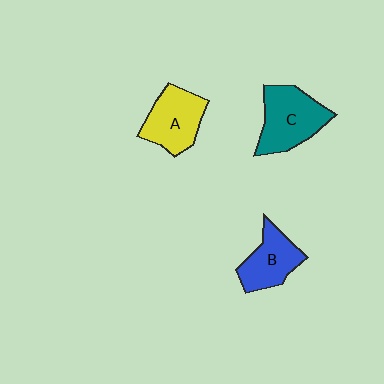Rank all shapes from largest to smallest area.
From largest to smallest: C (teal), A (yellow), B (blue).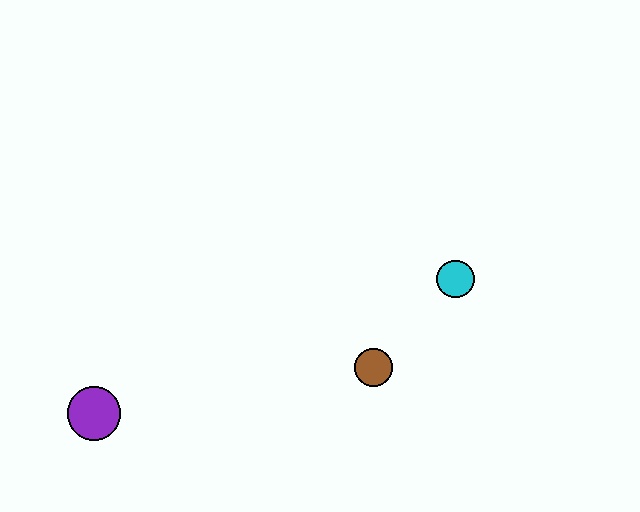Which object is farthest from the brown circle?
The purple circle is farthest from the brown circle.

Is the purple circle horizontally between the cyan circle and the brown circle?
No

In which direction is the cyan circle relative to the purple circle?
The cyan circle is to the right of the purple circle.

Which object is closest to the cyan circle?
The brown circle is closest to the cyan circle.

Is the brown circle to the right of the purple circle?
Yes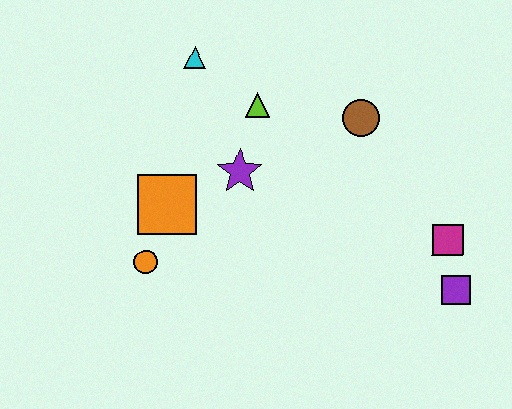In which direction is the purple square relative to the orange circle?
The purple square is to the right of the orange circle.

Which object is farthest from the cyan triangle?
The purple square is farthest from the cyan triangle.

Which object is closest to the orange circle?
The orange square is closest to the orange circle.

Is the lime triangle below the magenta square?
No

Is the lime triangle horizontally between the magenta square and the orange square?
Yes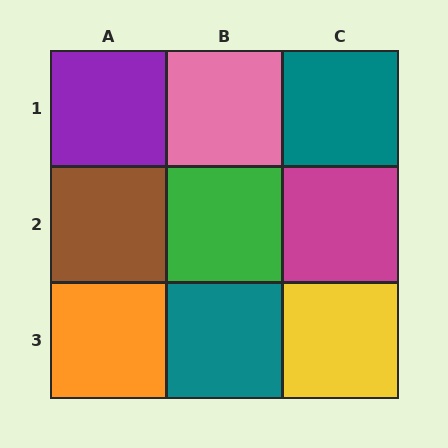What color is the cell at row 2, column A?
Brown.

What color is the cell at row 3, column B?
Teal.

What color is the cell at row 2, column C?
Magenta.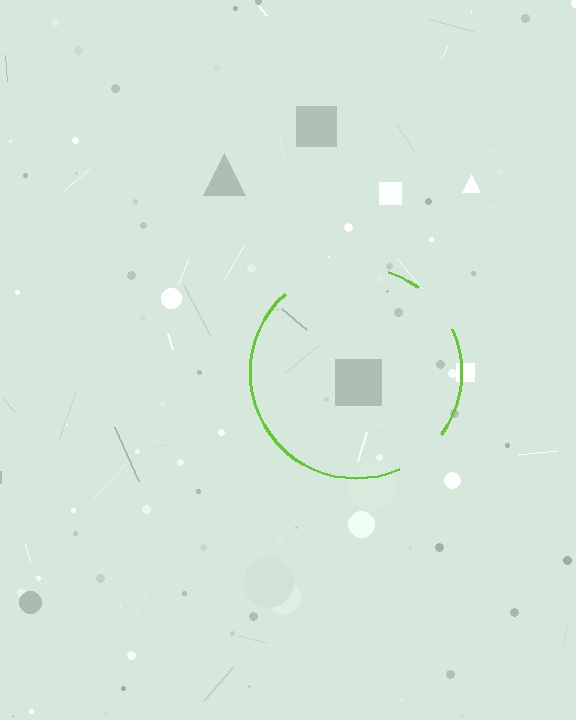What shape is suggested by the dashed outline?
The dashed outline suggests a circle.